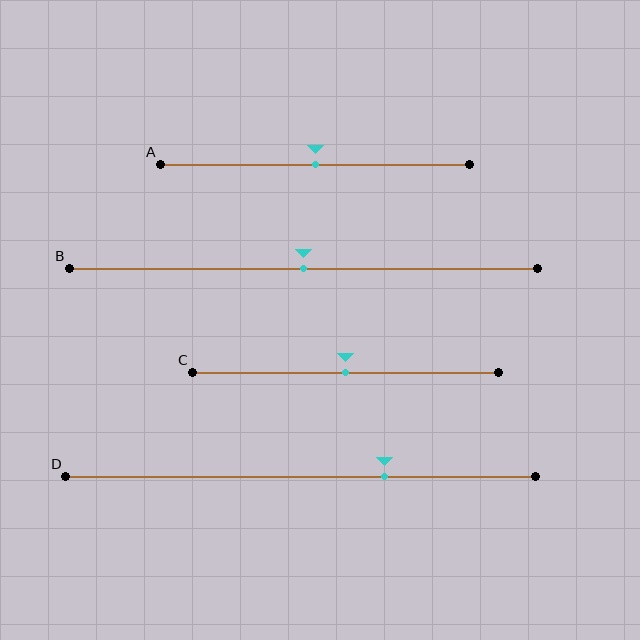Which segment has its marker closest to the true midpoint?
Segment A has its marker closest to the true midpoint.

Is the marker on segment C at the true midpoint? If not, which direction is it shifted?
Yes, the marker on segment C is at the true midpoint.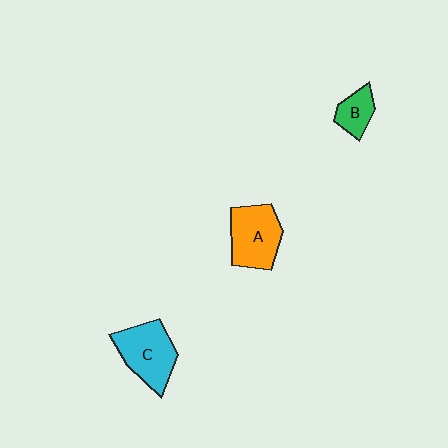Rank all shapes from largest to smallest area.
From largest to smallest: C (cyan), A (orange), B (green).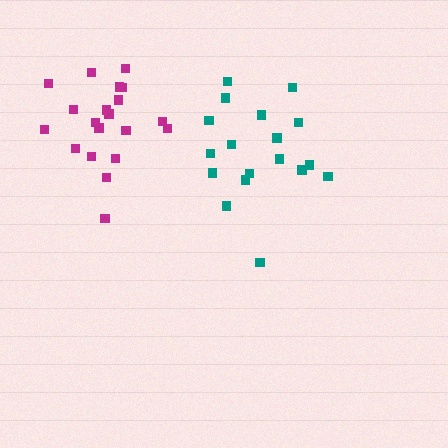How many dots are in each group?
Group 1: 18 dots, Group 2: 20 dots (38 total).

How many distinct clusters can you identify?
There are 2 distinct clusters.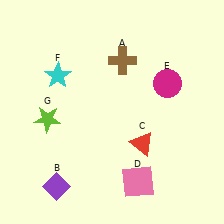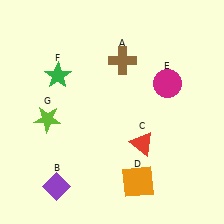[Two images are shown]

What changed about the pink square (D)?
In Image 1, D is pink. In Image 2, it changed to orange.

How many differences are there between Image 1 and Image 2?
There are 2 differences between the two images.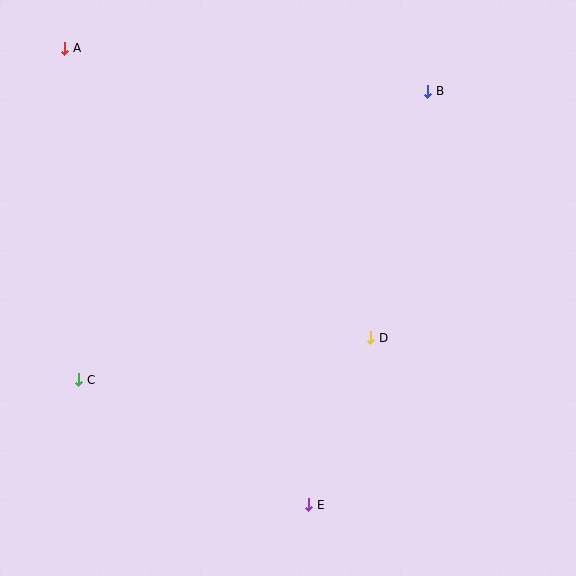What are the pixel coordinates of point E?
Point E is at (309, 505).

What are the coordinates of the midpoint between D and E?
The midpoint between D and E is at (340, 421).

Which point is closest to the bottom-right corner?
Point E is closest to the bottom-right corner.